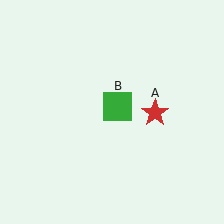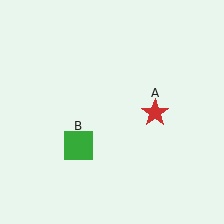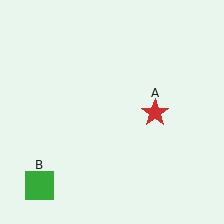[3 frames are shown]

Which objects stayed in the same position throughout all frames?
Red star (object A) remained stationary.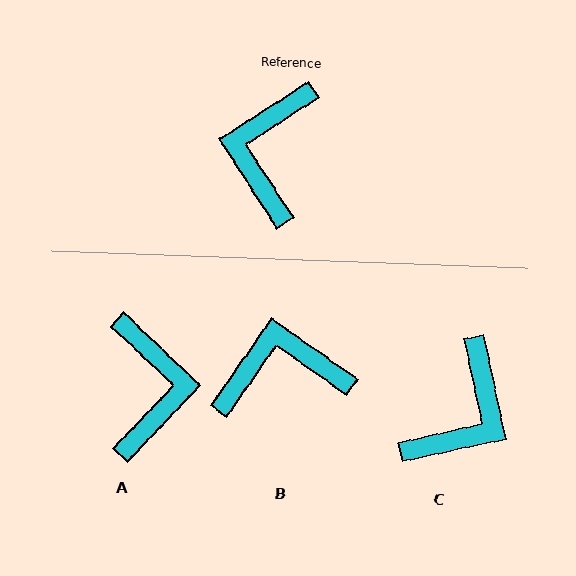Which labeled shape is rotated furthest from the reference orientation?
A, about 167 degrees away.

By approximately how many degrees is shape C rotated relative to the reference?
Approximately 159 degrees counter-clockwise.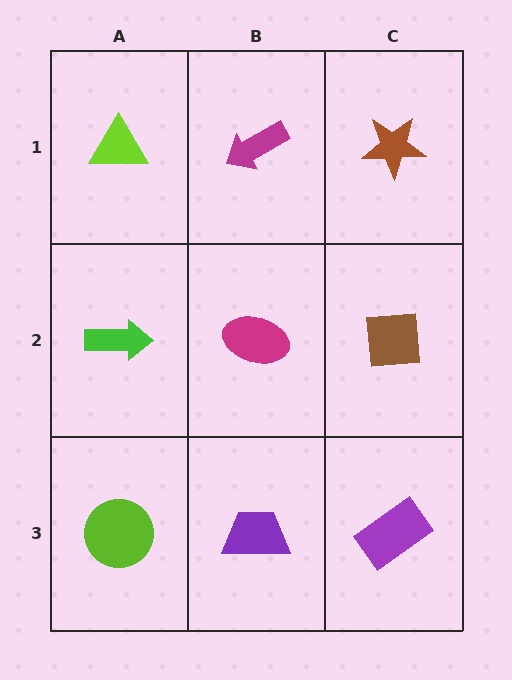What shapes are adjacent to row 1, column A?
A green arrow (row 2, column A), a magenta arrow (row 1, column B).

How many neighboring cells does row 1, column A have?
2.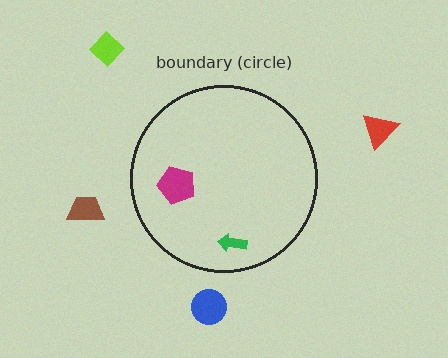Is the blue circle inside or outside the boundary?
Outside.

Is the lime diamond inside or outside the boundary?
Outside.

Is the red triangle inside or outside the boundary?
Outside.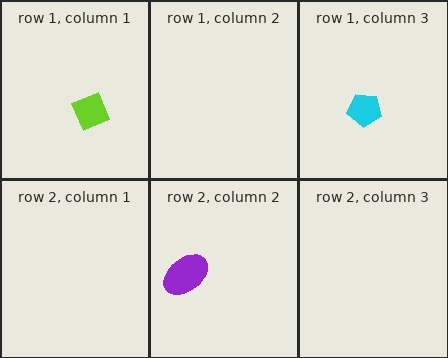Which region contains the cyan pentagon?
The row 1, column 3 region.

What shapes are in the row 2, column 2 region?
The purple ellipse.